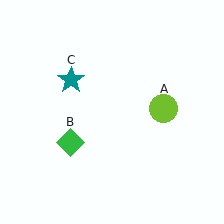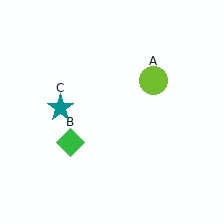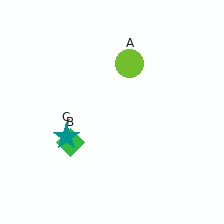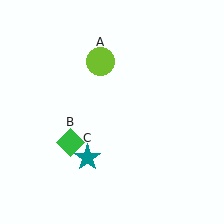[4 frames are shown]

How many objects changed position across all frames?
2 objects changed position: lime circle (object A), teal star (object C).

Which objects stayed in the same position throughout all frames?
Green diamond (object B) remained stationary.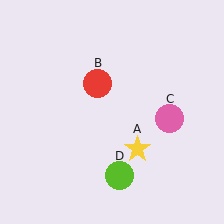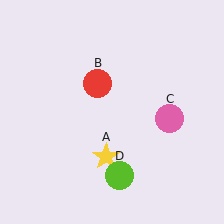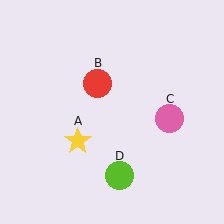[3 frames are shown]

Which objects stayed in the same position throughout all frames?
Red circle (object B) and pink circle (object C) and lime circle (object D) remained stationary.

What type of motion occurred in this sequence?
The yellow star (object A) rotated clockwise around the center of the scene.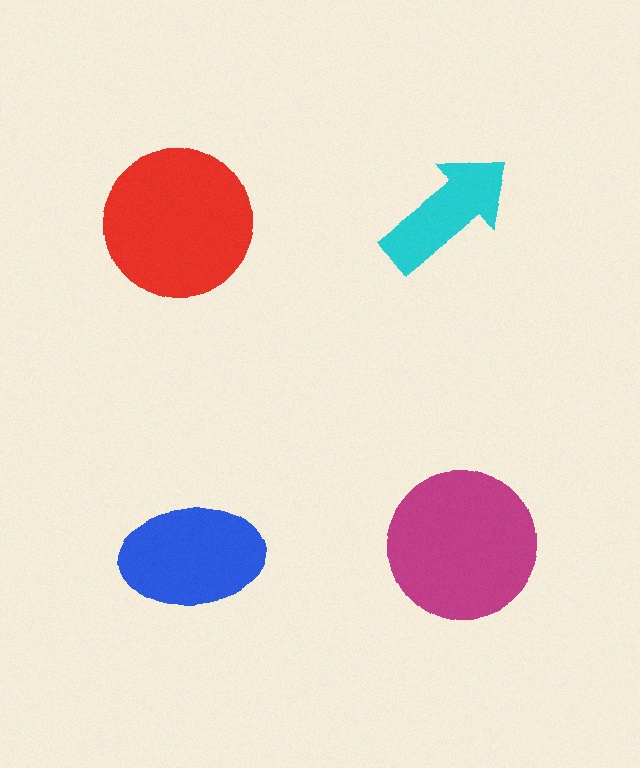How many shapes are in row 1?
2 shapes.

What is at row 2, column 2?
A magenta circle.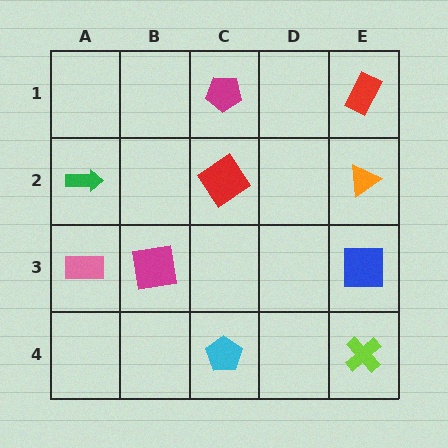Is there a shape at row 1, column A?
No, that cell is empty.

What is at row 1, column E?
A red rectangle.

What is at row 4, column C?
A cyan pentagon.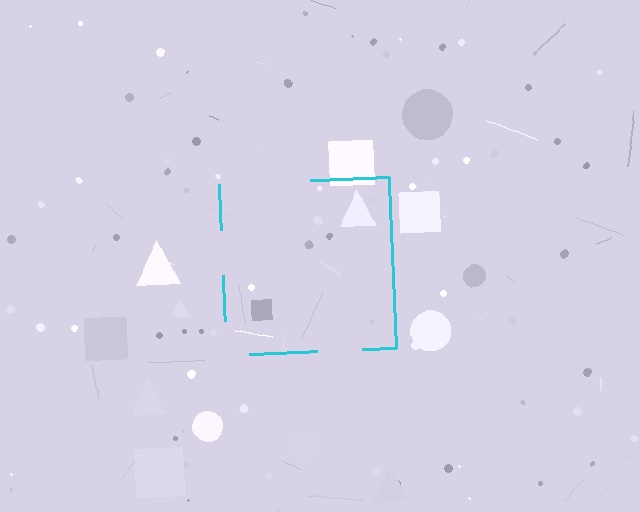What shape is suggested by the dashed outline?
The dashed outline suggests a square.